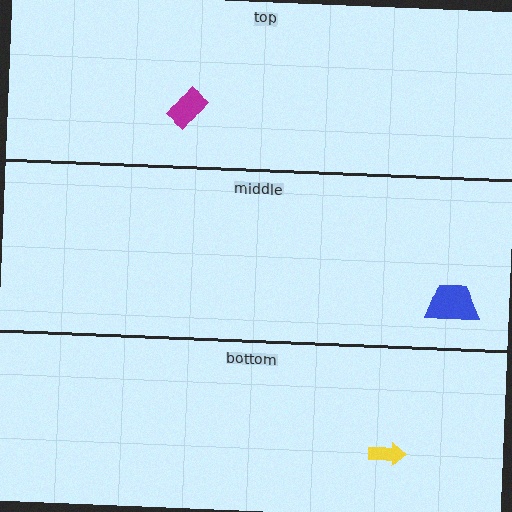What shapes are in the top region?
The magenta rectangle.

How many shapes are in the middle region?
1.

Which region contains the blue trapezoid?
The middle region.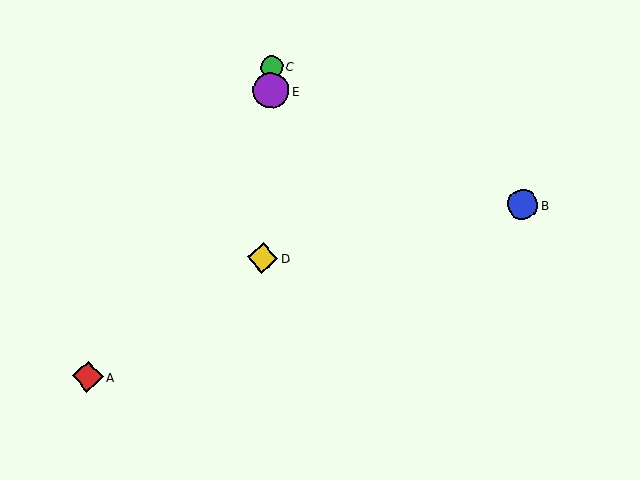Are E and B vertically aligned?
No, E is at x≈271 and B is at x≈523.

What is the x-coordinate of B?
Object B is at x≈523.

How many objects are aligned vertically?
3 objects (C, D, E) are aligned vertically.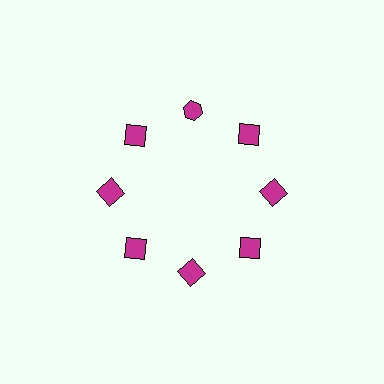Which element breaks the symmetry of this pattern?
The magenta hexagon at roughly the 12 o'clock position breaks the symmetry. All other shapes are magenta squares.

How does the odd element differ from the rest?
It has a different shape: hexagon instead of square.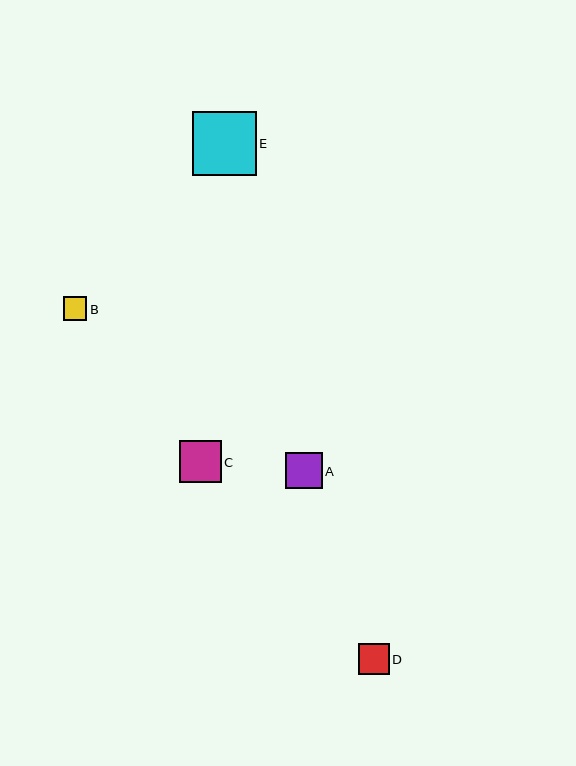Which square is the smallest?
Square B is the smallest with a size of approximately 23 pixels.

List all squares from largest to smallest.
From largest to smallest: E, C, A, D, B.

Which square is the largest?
Square E is the largest with a size of approximately 64 pixels.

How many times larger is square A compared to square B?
Square A is approximately 1.6 times the size of square B.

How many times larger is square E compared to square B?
Square E is approximately 2.7 times the size of square B.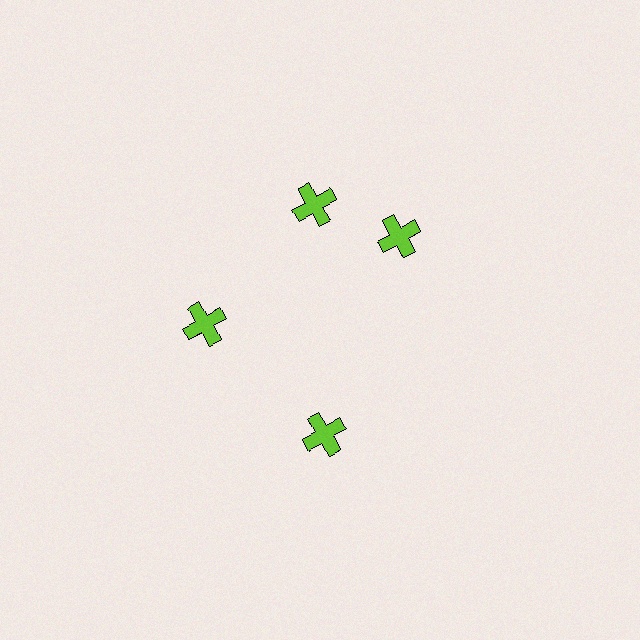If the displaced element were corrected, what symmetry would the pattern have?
It would have 4-fold rotational symmetry — the pattern would map onto itself every 90 degrees.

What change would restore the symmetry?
The symmetry would be restored by rotating it back into even spacing with its neighbors so that all 4 crosses sit at equal angles and equal distance from the center.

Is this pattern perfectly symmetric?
No. The 4 lime crosses are arranged in a ring, but one element near the 3 o'clock position is rotated out of alignment along the ring, breaking the 4-fold rotational symmetry.